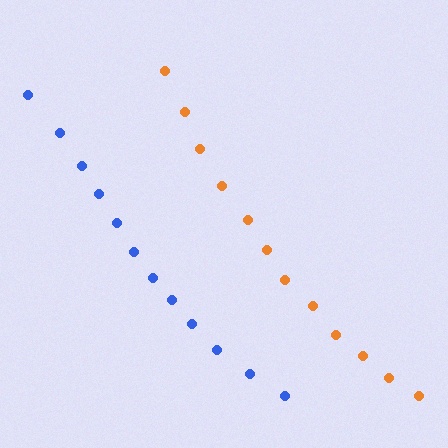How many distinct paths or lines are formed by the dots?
There are 2 distinct paths.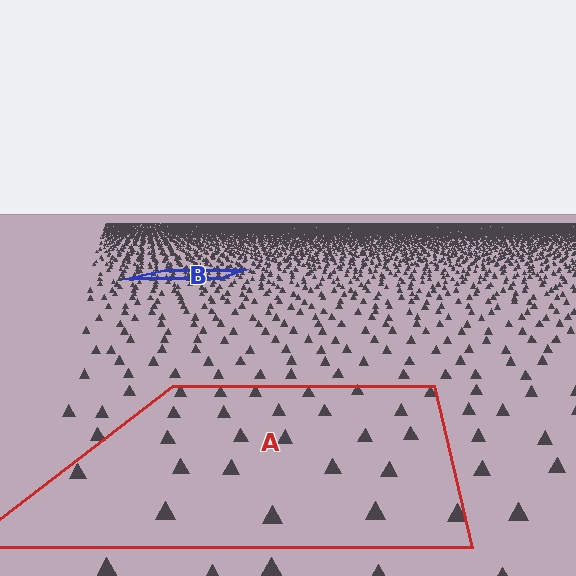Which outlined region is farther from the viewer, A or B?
Region B is farther from the viewer — the texture elements inside it appear smaller and more densely packed.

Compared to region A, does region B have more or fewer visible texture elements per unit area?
Region B has more texture elements per unit area — they are packed more densely because it is farther away.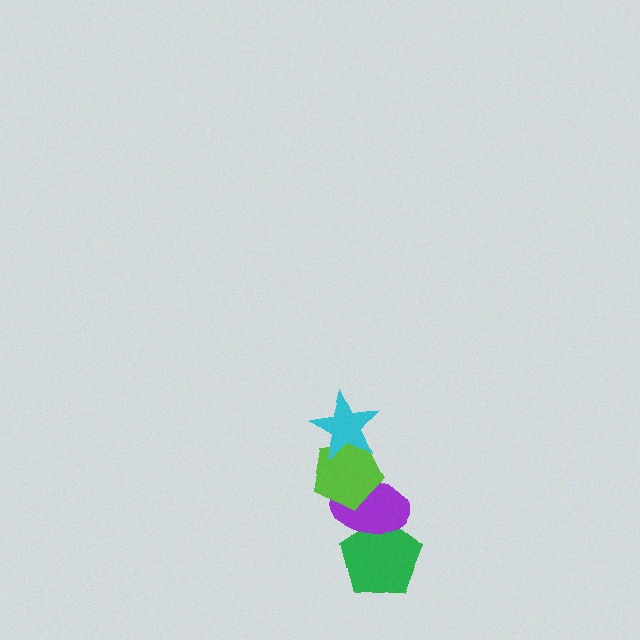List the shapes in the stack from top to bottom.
From top to bottom: the cyan star, the lime pentagon, the purple ellipse, the green pentagon.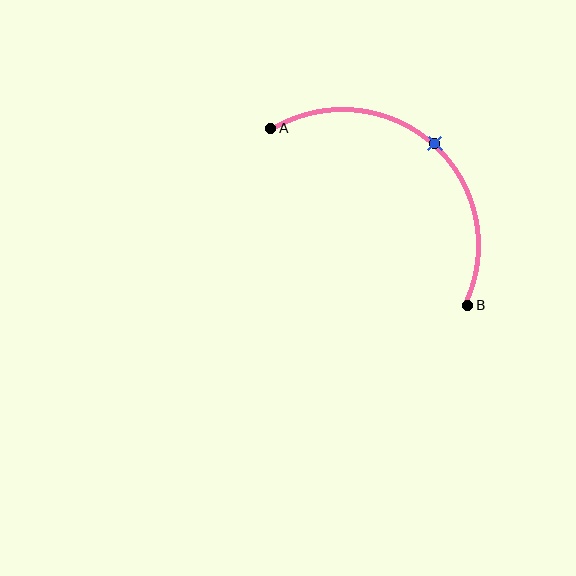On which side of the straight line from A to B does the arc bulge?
The arc bulges above and to the right of the straight line connecting A and B.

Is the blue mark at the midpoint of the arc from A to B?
Yes. The blue mark lies on the arc at equal arc-length from both A and B — it is the arc midpoint.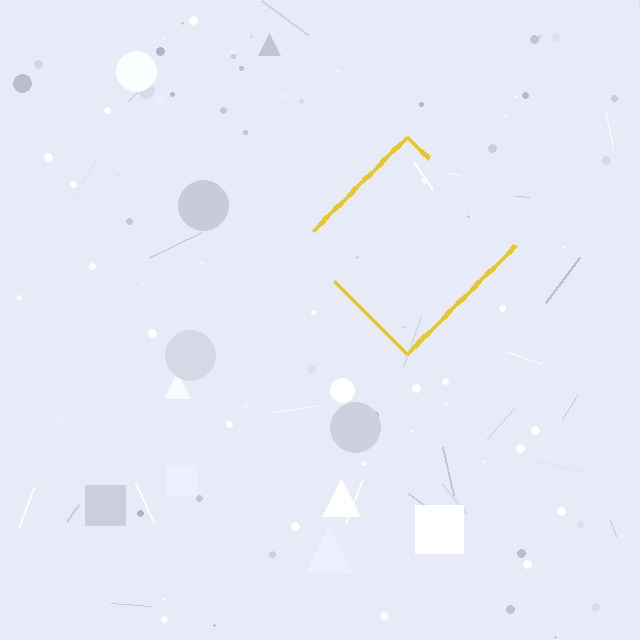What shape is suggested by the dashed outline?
The dashed outline suggests a diamond.